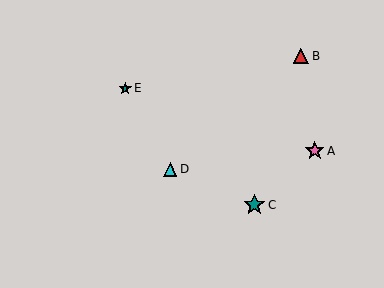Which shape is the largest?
The teal star (labeled C) is the largest.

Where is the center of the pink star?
The center of the pink star is at (315, 151).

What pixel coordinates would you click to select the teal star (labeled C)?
Click at (254, 205) to select the teal star C.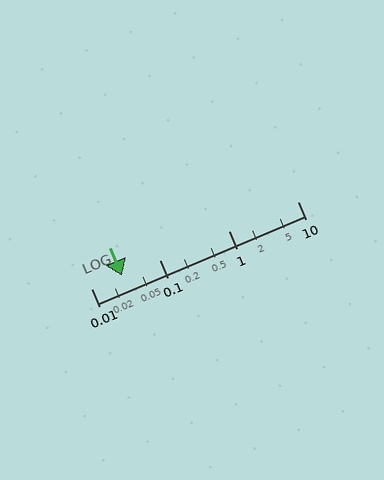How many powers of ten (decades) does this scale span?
The scale spans 3 decades, from 0.01 to 10.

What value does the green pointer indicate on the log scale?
The pointer indicates approximately 0.028.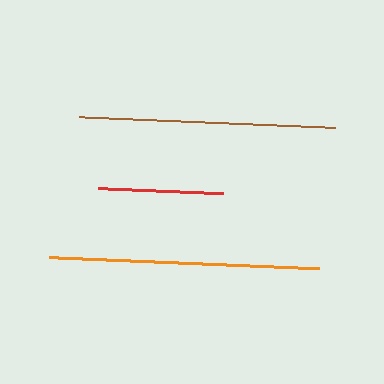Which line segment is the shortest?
The red line is the shortest at approximately 125 pixels.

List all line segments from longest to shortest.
From longest to shortest: orange, brown, red.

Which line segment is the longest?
The orange line is the longest at approximately 270 pixels.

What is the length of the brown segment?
The brown segment is approximately 256 pixels long.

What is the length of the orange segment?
The orange segment is approximately 270 pixels long.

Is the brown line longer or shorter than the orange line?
The orange line is longer than the brown line.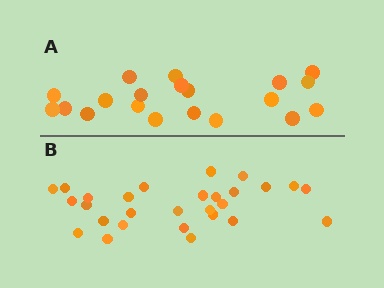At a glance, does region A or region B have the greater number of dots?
Region B (the bottom region) has more dots.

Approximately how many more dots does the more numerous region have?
Region B has roughly 8 or so more dots than region A.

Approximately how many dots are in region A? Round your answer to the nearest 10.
About 20 dots.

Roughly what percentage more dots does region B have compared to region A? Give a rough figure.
About 40% more.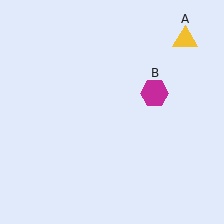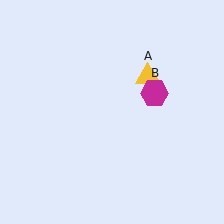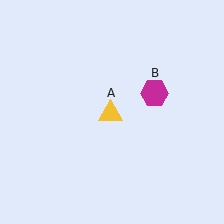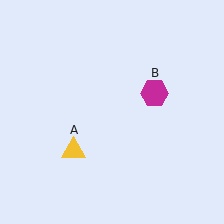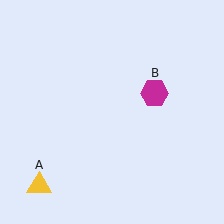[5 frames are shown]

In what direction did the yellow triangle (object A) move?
The yellow triangle (object A) moved down and to the left.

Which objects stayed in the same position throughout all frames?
Magenta hexagon (object B) remained stationary.